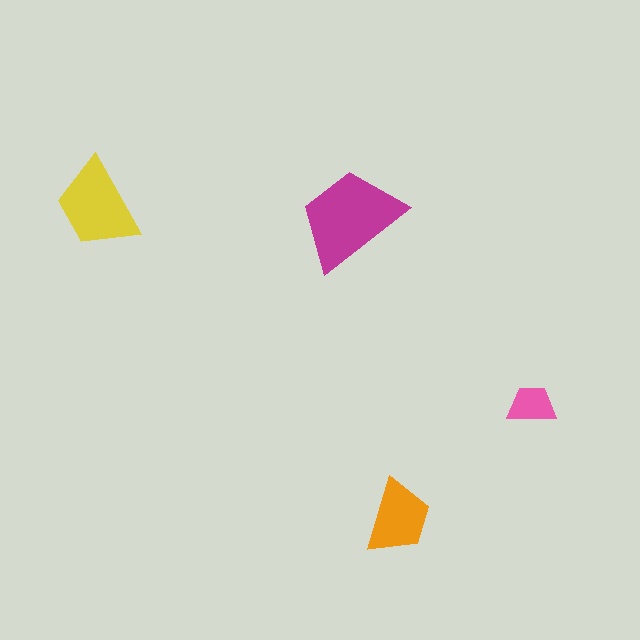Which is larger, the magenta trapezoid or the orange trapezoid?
The magenta one.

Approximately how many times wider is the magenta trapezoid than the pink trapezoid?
About 2 times wider.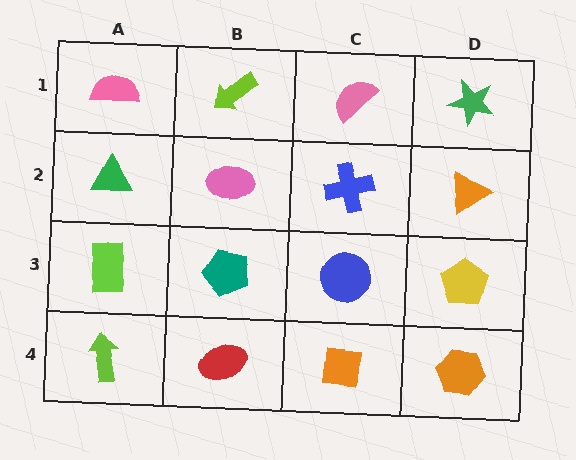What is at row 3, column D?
A yellow pentagon.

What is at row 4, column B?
A red ellipse.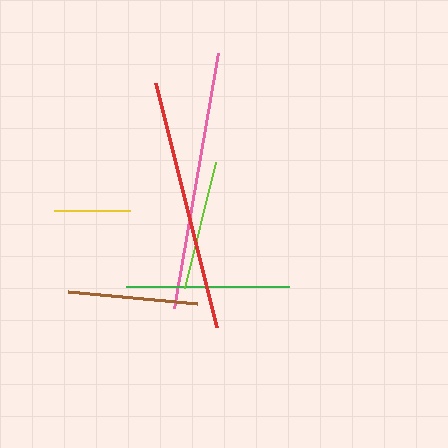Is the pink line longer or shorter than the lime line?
The pink line is longer than the lime line.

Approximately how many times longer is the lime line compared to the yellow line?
The lime line is approximately 1.7 times the length of the yellow line.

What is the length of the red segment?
The red segment is approximately 251 pixels long.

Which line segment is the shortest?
The yellow line is the shortest at approximately 76 pixels.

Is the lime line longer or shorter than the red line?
The red line is longer than the lime line.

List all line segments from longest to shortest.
From longest to shortest: pink, red, green, lime, brown, yellow.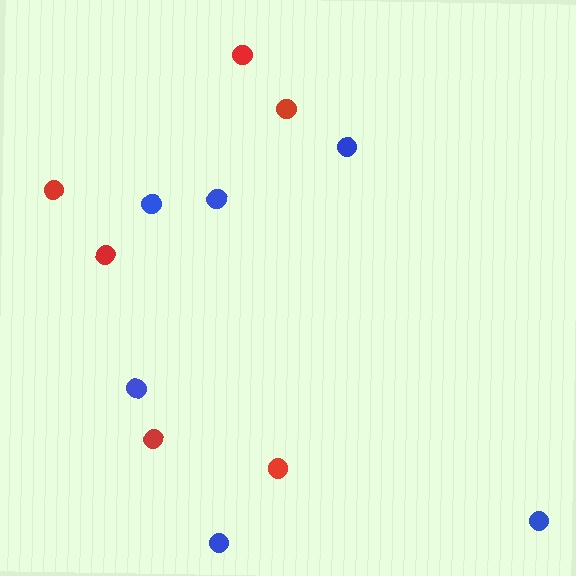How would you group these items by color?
There are 2 groups: one group of blue circles (6) and one group of red circles (6).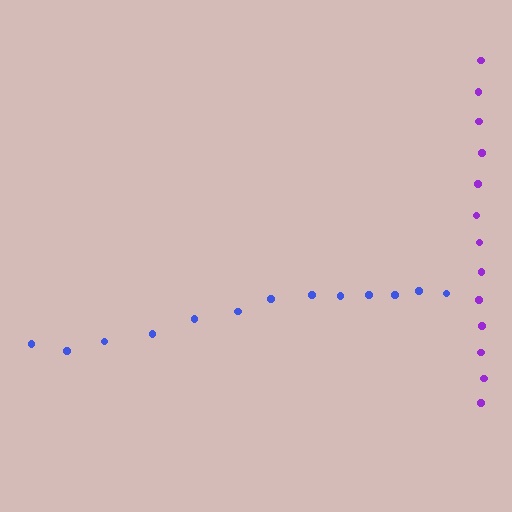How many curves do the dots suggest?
There are 2 distinct paths.